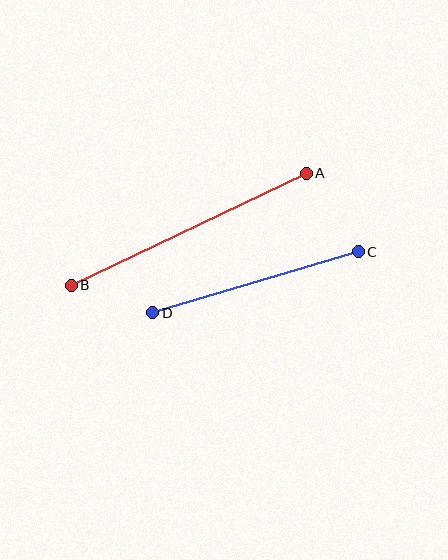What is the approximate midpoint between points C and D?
The midpoint is at approximately (255, 282) pixels.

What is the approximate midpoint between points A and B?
The midpoint is at approximately (189, 229) pixels.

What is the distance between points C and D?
The distance is approximately 215 pixels.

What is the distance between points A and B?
The distance is approximately 261 pixels.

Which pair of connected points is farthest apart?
Points A and B are farthest apart.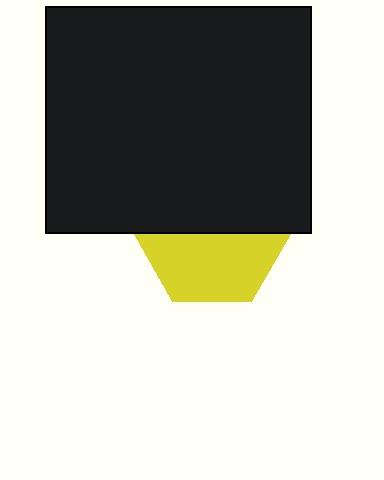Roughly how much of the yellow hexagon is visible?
About half of it is visible (roughly 49%).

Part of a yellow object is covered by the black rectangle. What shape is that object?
It is a hexagon.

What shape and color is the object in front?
The object in front is a black rectangle.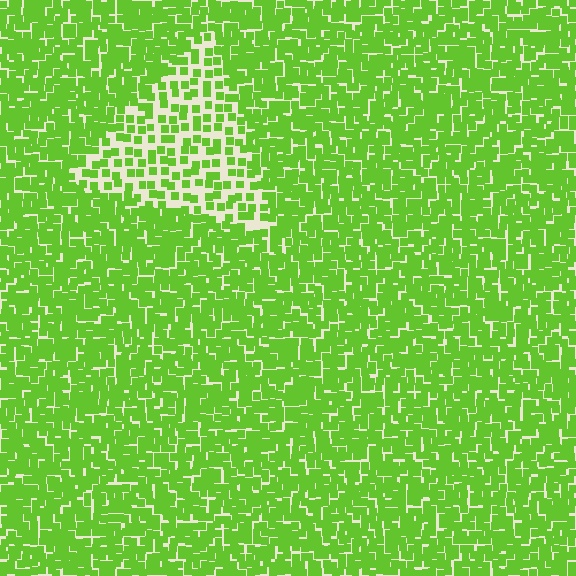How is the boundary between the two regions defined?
The boundary is defined by a change in element density (approximately 2.1x ratio). All elements are the same color, size, and shape.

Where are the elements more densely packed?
The elements are more densely packed outside the triangle boundary.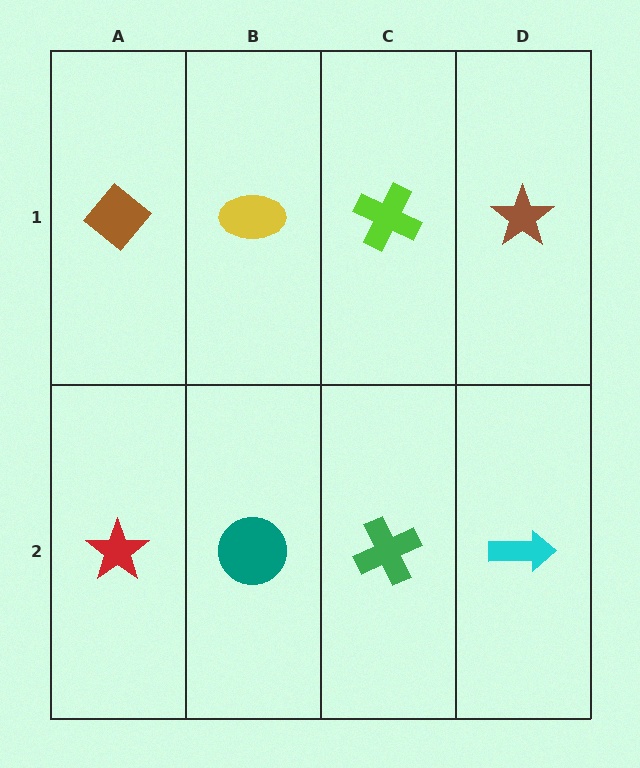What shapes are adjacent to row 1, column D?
A cyan arrow (row 2, column D), a lime cross (row 1, column C).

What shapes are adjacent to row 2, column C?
A lime cross (row 1, column C), a teal circle (row 2, column B), a cyan arrow (row 2, column D).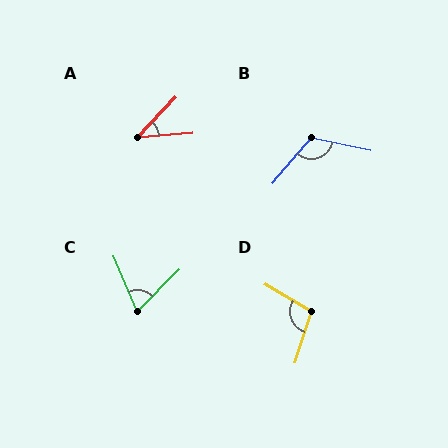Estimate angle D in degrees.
Approximately 103 degrees.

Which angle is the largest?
B, at approximately 118 degrees.